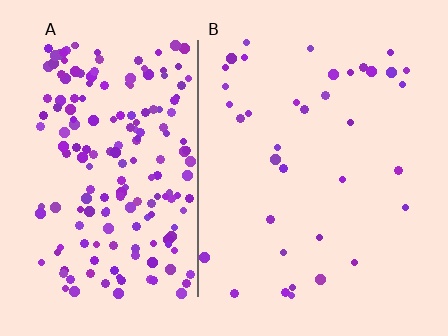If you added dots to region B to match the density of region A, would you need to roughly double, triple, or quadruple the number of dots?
Approximately quadruple.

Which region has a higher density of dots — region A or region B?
A (the left).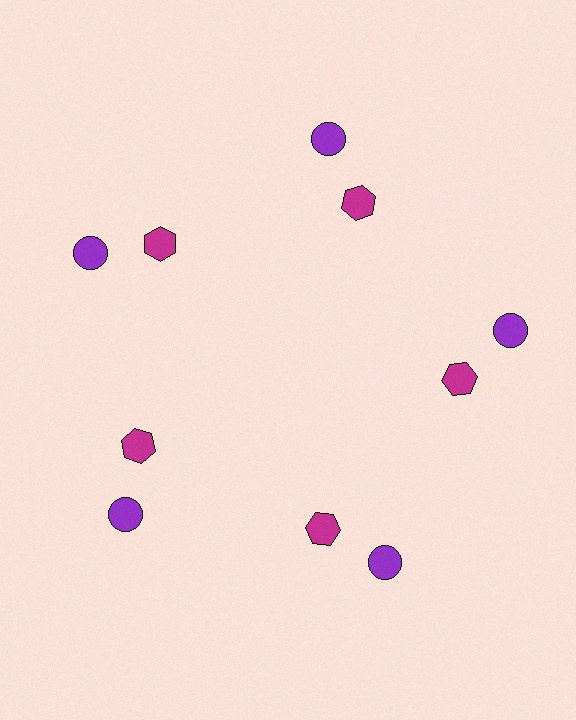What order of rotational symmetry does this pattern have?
This pattern has 5-fold rotational symmetry.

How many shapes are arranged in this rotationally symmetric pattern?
There are 10 shapes, arranged in 5 groups of 2.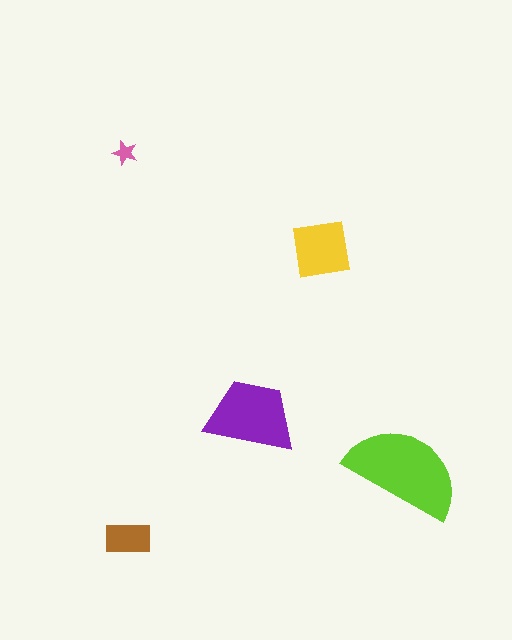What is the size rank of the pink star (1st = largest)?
5th.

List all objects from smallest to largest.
The pink star, the brown rectangle, the yellow square, the purple trapezoid, the lime semicircle.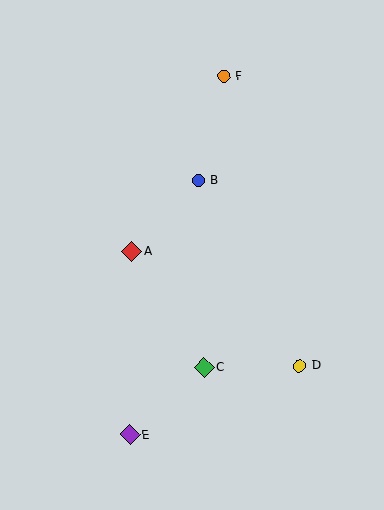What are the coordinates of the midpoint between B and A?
The midpoint between B and A is at (165, 216).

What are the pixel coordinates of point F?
Point F is at (224, 76).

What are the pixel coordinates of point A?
Point A is at (132, 251).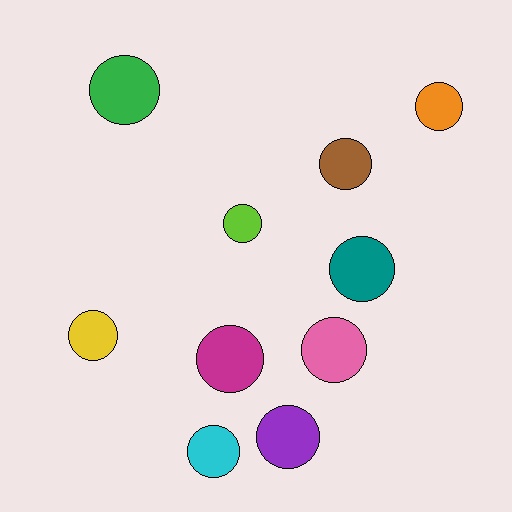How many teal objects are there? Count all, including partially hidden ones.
There is 1 teal object.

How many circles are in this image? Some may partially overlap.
There are 10 circles.